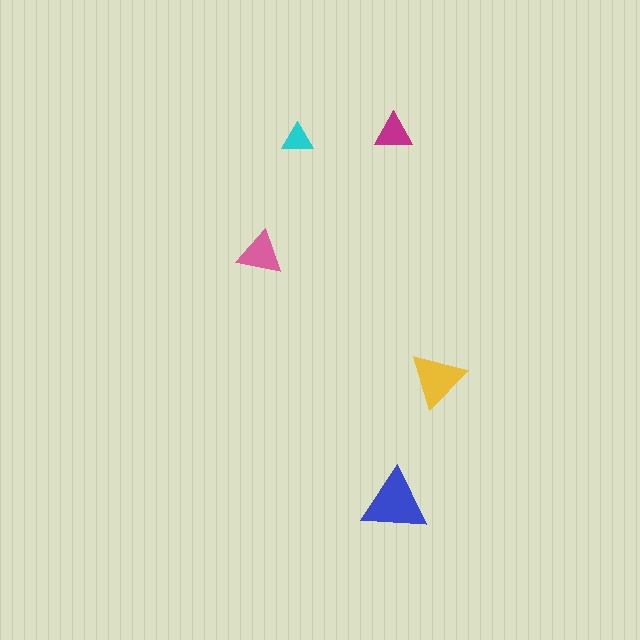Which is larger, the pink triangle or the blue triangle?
The blue one.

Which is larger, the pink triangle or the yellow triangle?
The yellow one.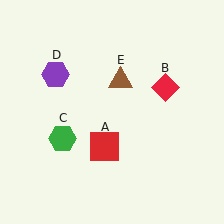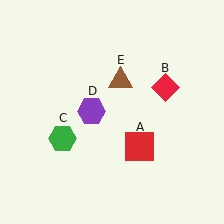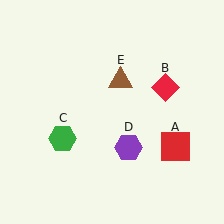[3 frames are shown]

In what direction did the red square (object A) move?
The red square (object A) moved right.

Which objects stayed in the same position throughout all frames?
Red diamond (object B) and green hexagon (object C) and brown triangle (object E) remained stationary.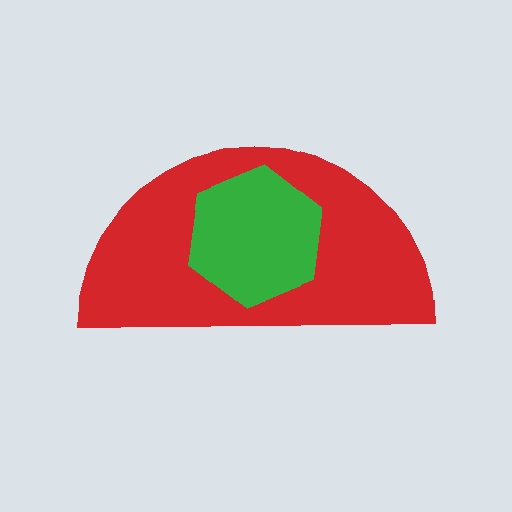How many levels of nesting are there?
2.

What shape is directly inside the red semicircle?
The green hexagon.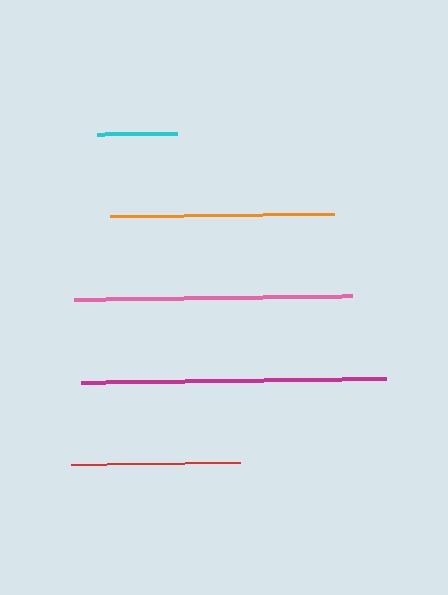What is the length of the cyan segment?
The cyan segment is approximately 80 pixels long.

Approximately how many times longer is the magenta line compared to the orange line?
The magenta line is approximately 1.4 times the length of the orange line.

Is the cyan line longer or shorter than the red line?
The red line is longer than the cyan line.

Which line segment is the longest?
The magenta line is the longest at approximately 305 pixels.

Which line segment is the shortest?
The cyan line is the shortest at approximately 80 pixels.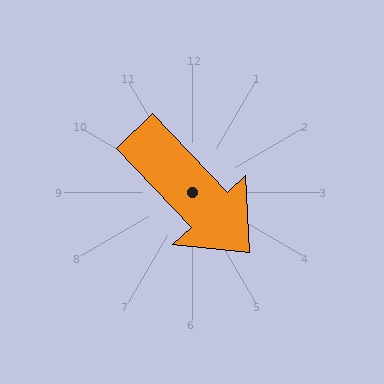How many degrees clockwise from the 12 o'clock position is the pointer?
Approximately 137 degrees.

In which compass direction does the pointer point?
Southeast.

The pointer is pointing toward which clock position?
Roughly 5 o'clock.